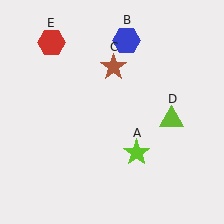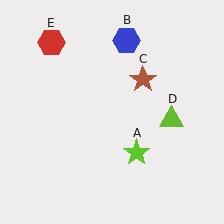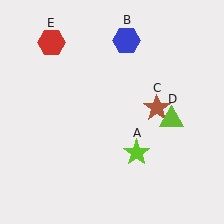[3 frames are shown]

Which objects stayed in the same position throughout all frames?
Lime star (object A) and blue hexagon (object B) and lime triangle (object D) and red hexagon (object E) remained stationary.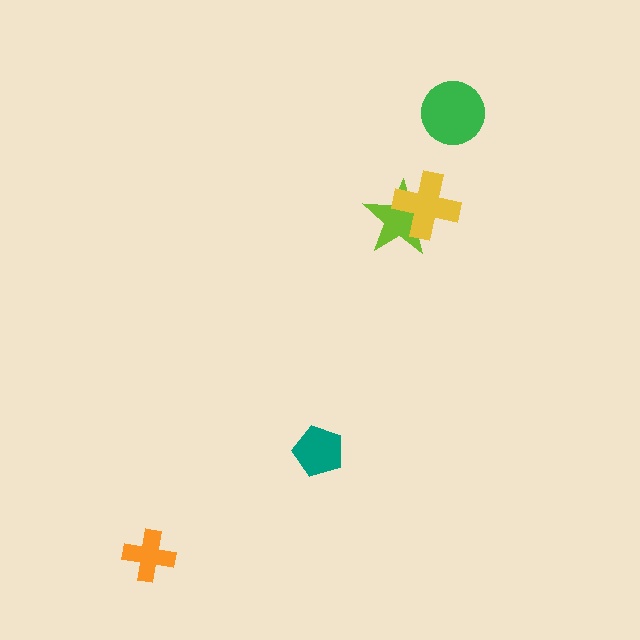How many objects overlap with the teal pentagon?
0 objects overlap with the teal pentagon.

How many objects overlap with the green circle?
0 objects overlap with the green circle.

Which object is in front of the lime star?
The yellow cross is in front of the lime star.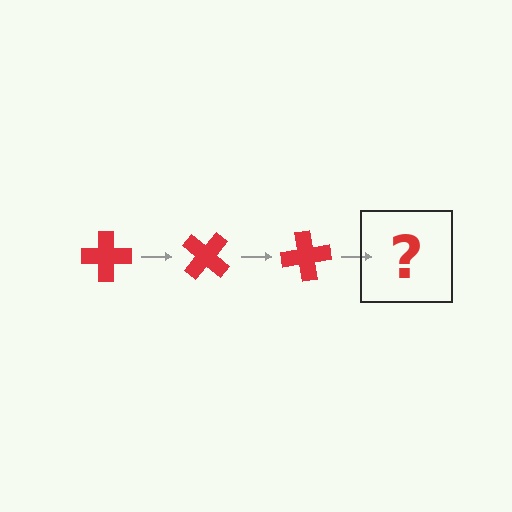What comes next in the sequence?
The next element should be a red cross rotated 120 degrees.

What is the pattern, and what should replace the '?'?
The pattern is that the cross rotates 40 degrees each step. The '?' should be a red cross rotated 120 degrees.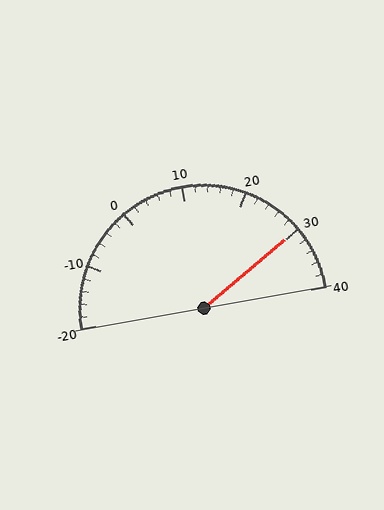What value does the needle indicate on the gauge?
The needle indicates approximately 30.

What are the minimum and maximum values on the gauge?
The gauge ranges from -20 to 40.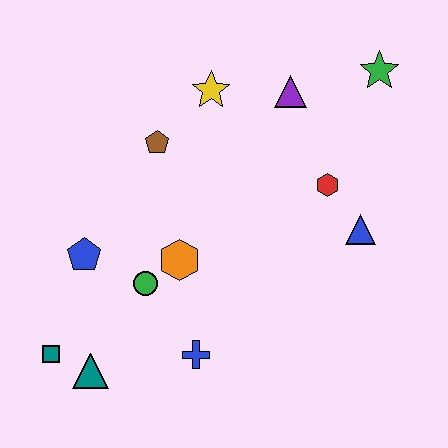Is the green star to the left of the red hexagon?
No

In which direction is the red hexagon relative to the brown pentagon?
The red hexagon is to the right of the brown pentagon.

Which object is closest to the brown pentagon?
The yellow star is closest to the brown pentagon.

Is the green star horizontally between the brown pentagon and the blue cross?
No